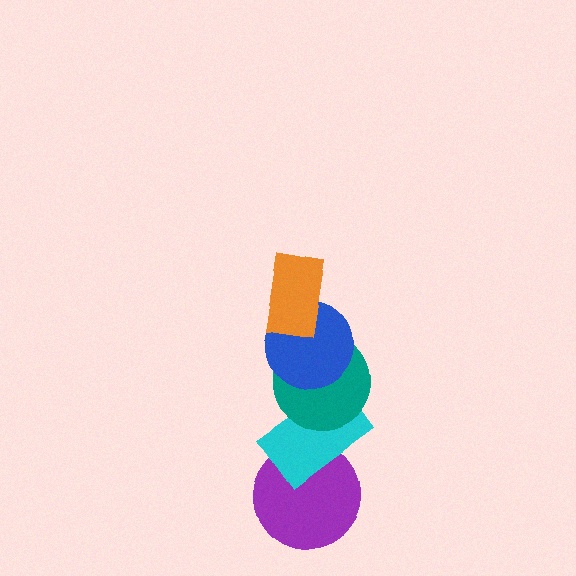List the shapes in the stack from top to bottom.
From top to bottom: the orange rectangle, the blue circle, the teal circle, the cyan rectangle, the purple circle.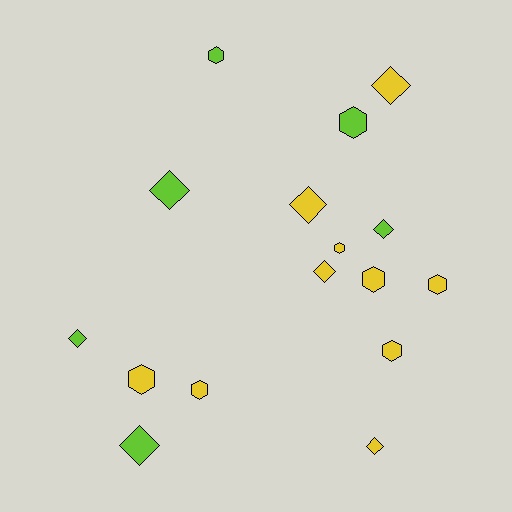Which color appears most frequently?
Yellow, with 10 objects.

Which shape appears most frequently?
Hexagon, with 8 objects.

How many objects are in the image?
There are 16 objects.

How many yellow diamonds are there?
There are 4 yellow diamonds.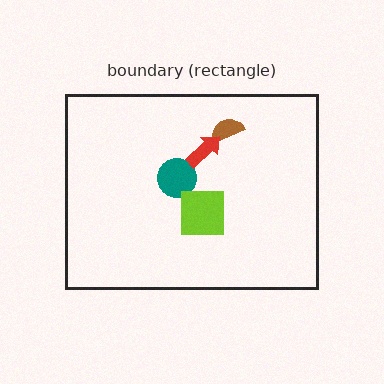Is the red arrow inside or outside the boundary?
Inside.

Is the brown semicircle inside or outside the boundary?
Inside.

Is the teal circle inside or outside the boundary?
Inside.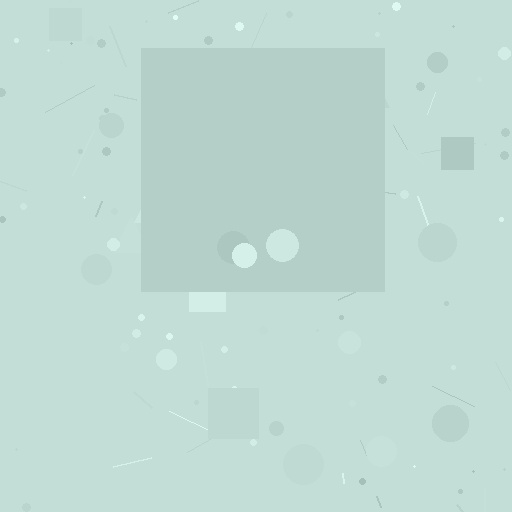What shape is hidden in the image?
A square is hidden in the image.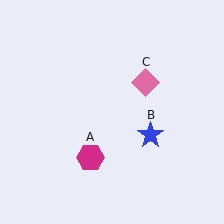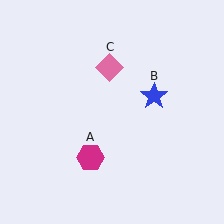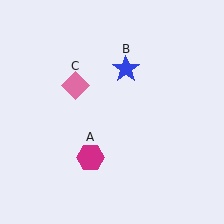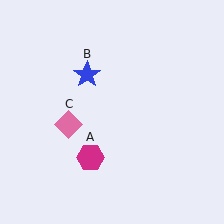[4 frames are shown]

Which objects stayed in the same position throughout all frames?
Magenta hexagon (object A) remained stationary.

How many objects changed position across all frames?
2 objects changed position: blue star (object B), pink diamond (object C).